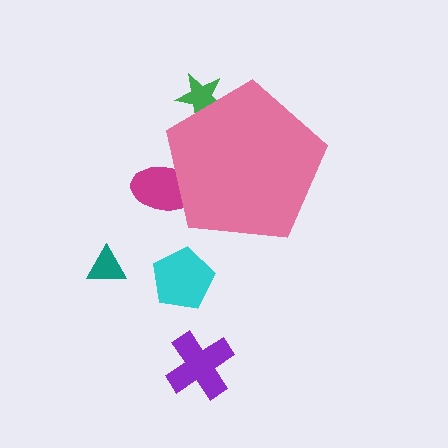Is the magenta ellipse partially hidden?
Yes, the magenta ellipse is partially hidden behind the pink pentagon.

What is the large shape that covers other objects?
A pink pentagon.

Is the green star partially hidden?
Yes, the green star is partially hidden behind the pink pentagon.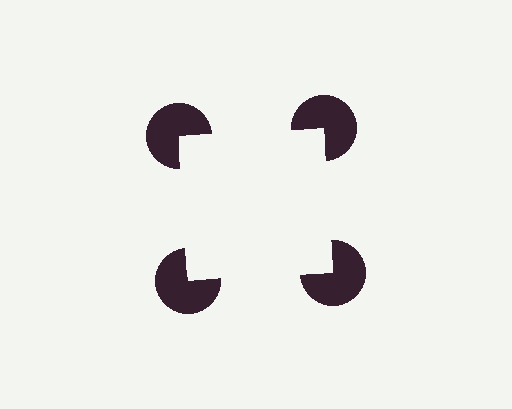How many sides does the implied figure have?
4 sides.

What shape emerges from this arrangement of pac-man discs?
An illusory square — its edges are inferred from the aligned wedge cuts in the pac-man discs, not physically drawn.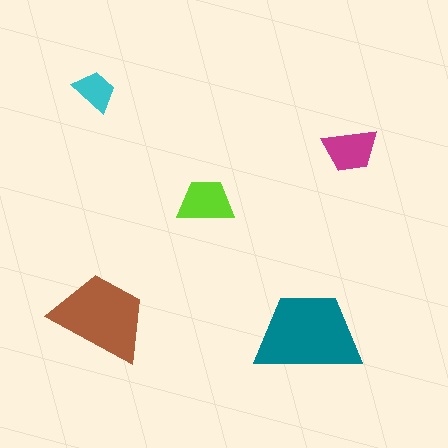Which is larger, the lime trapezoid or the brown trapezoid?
The brown one.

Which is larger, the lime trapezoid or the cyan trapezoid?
The lime one.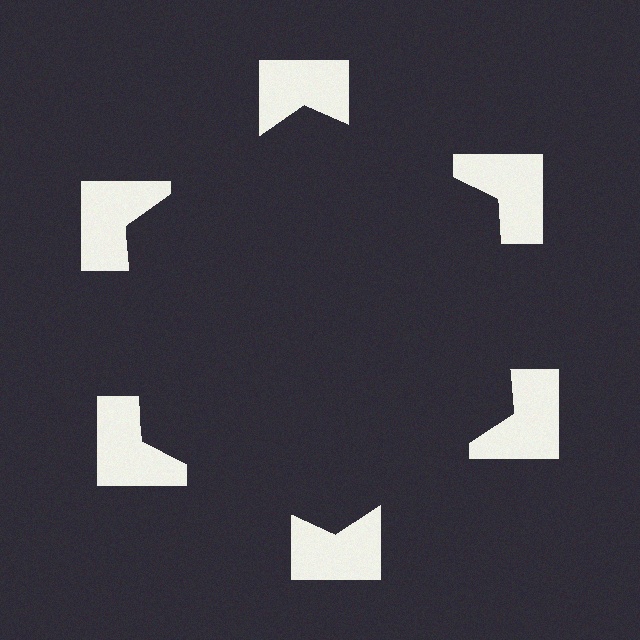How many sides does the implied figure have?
6 sides.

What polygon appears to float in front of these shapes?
An illusory hexagon — its edges are inferred from the aligned wedge cuts in the notched squares, not physically drawn.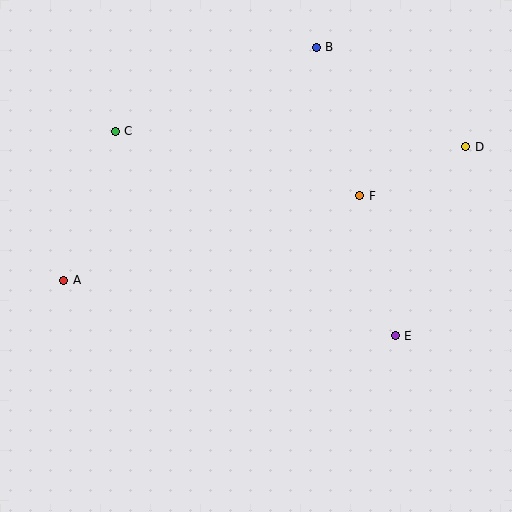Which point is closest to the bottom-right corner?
Point E is closest to the bottom-right corner.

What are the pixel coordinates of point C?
Point C is at (115, 131).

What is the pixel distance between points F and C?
The distance between F and C is 253 pixels.